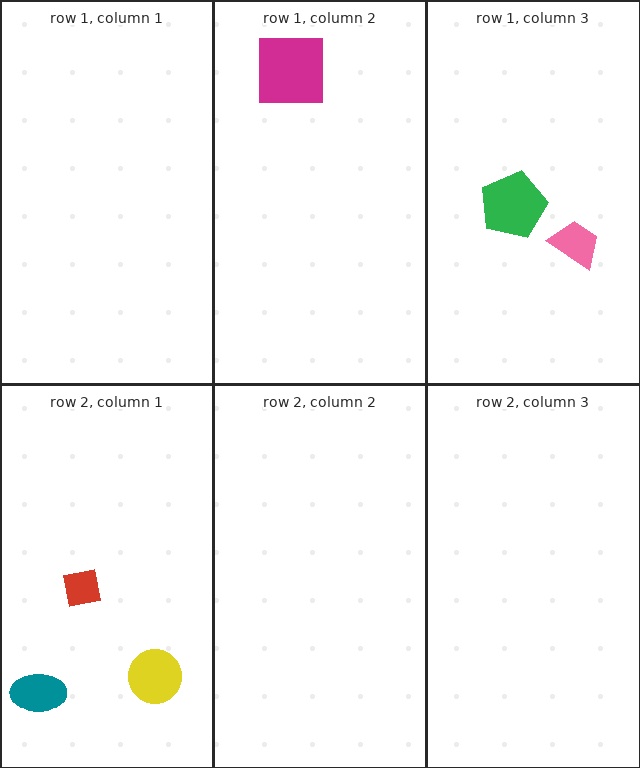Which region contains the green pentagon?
The row 1, column 3 region.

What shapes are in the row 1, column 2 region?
The magenta square.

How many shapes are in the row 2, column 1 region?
3.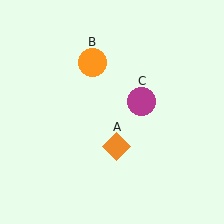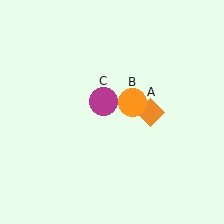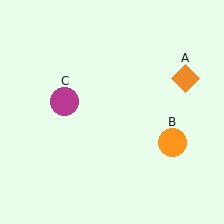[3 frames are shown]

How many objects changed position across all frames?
3 objects changed position: orange diamond (object A), orange circle (object B), magenta circle (object C).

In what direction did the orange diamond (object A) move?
The orange diamond (object A) moved up and to the right.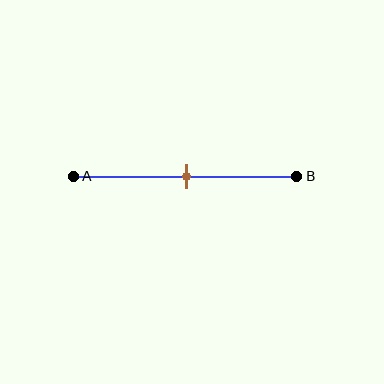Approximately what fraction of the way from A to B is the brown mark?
The brown mark is approximately 50% of the way from A to B.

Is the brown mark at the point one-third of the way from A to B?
No, the mark is at about 50% from A, not at the 33% one-third point.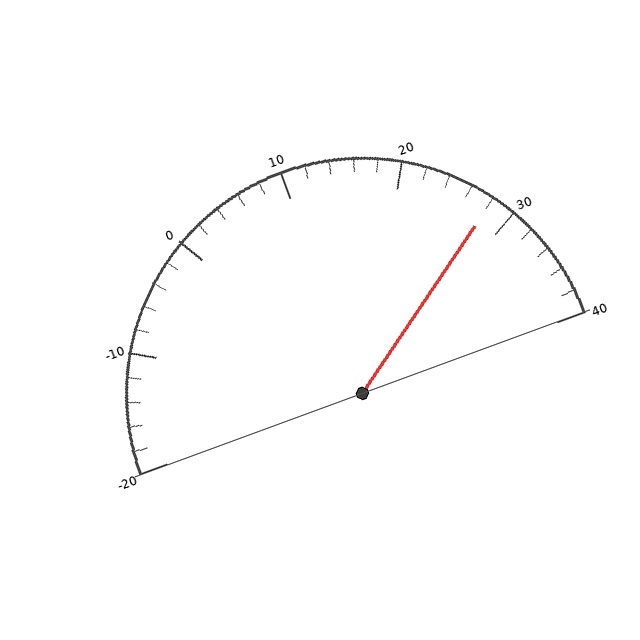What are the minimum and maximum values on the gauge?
The gauge ranges from -20 to 40.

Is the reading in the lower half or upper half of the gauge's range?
The reading is in the upper half of the range (-20 to 40).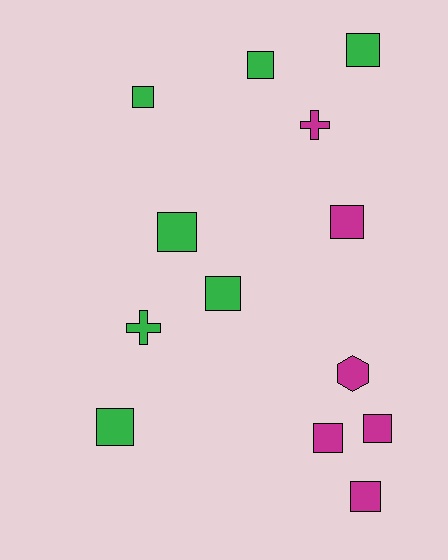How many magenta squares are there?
There are 4 magenta squares.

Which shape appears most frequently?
Square, with 10 objects.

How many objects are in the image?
There are 13 objects.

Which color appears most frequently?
Green, with 7 objects.